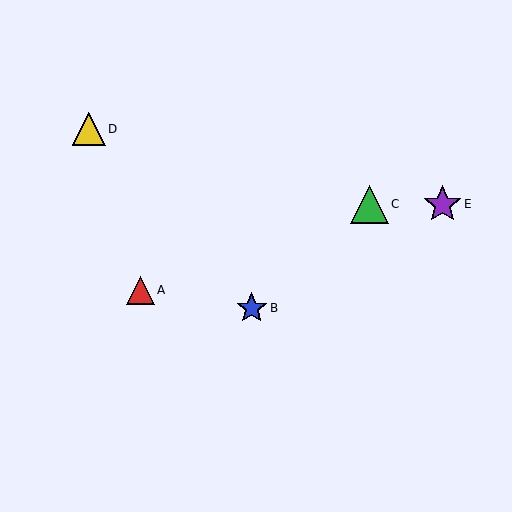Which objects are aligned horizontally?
Objects C, E are aligned horizontally.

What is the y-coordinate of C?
Object C is at y≈204.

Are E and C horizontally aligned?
Yes, both are at y≈204.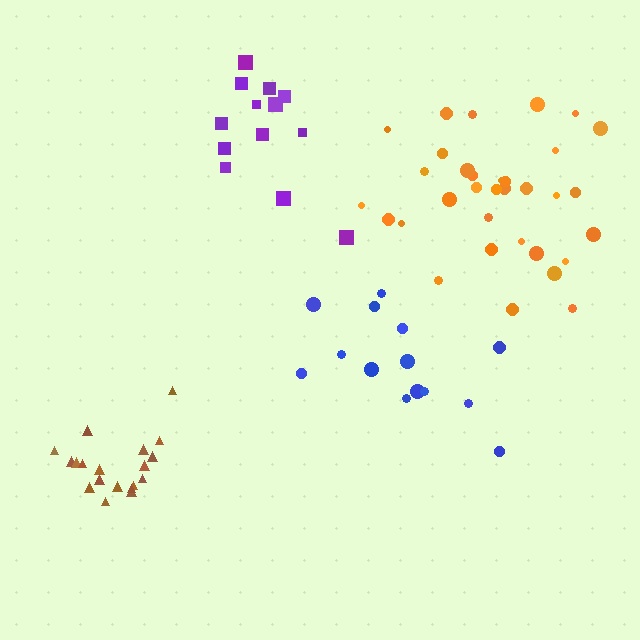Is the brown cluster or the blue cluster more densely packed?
Brown.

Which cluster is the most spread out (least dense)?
Blue.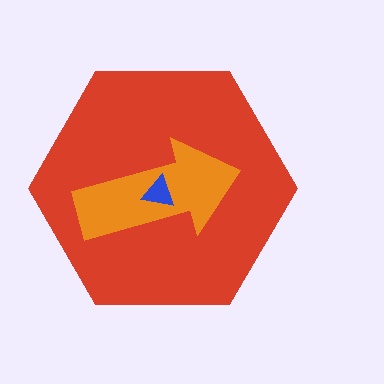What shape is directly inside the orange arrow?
The blue triangle.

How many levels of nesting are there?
3.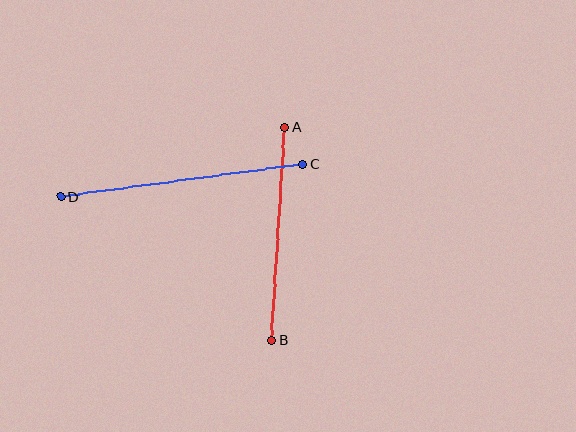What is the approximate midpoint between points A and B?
The midpoint is at approximately (278, 234) pixels.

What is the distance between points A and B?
The distance is approximately 214 pixels.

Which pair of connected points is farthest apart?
Points C and D are farthest apart.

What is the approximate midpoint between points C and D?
The midpoint is at approximately (182, 181) pixels.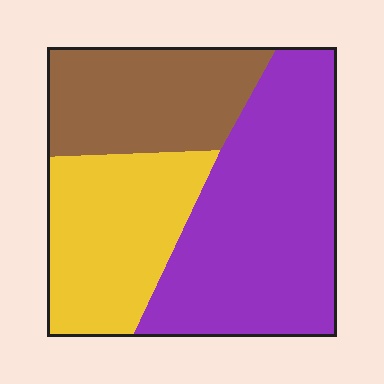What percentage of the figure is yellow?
Yellow covers roughly 30% of the figure.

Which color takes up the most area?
Purple, at roughly 45%.